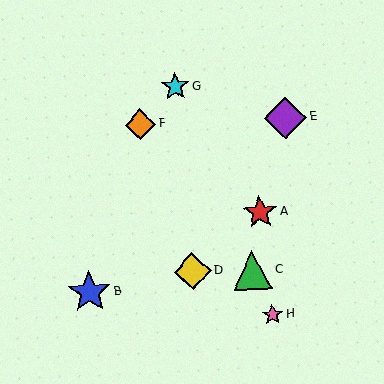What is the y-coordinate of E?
Object E is at y≈118.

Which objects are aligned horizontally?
Objects E, F are aligned horizontally.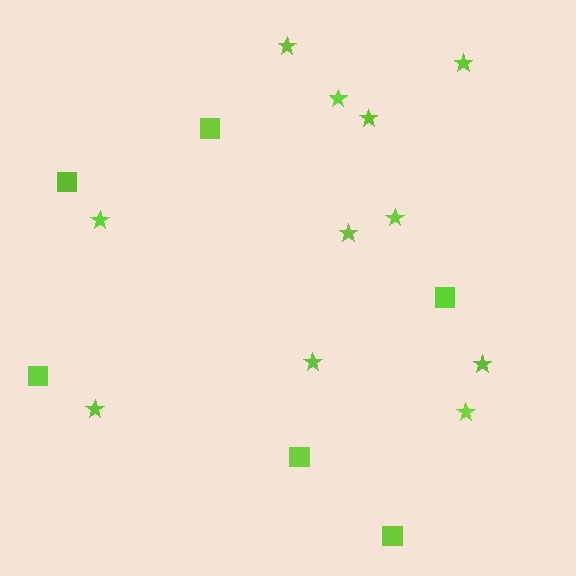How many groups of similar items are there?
There are 2 groups: one group of stars (11) and one group of squares (6).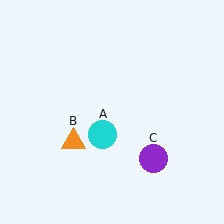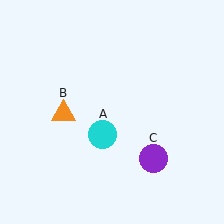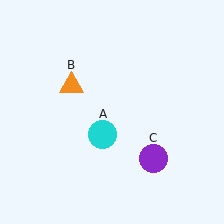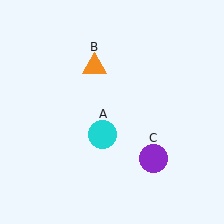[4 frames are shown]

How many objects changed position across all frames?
1 object changed position: orange triangle (object B).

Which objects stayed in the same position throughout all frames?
Cyan circle (object A) and purple circle (object C) remained stationary.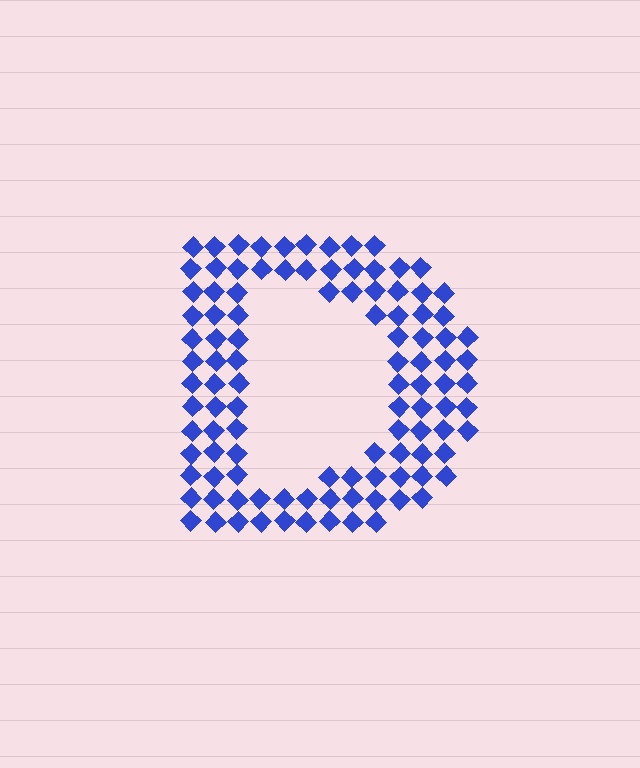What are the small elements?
The small elements are diamonds.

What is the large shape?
The large shape is the letter D.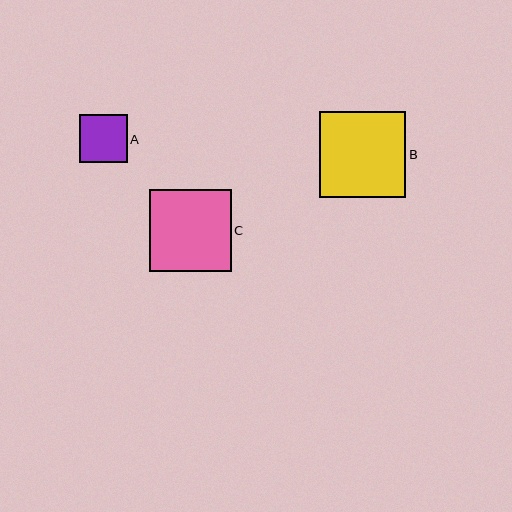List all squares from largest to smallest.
From largest to smallest: B, C, A.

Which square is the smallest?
Square A is the smallest with a size of approximately 48 pixels.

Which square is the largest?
Square B is the largest with a size of approximately 86 pixels.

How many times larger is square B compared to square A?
Square B is approximately 1.8 times the size of square A.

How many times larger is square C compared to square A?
Square C is approximately 1.7 times the size of square A.